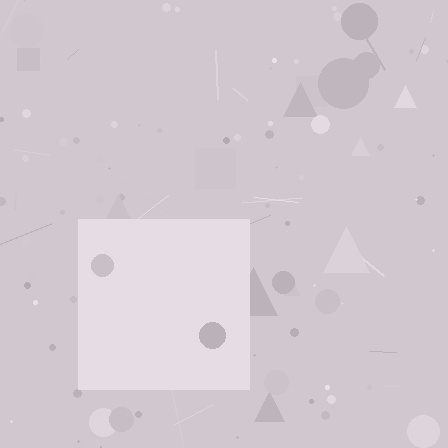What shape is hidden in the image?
A square is hidden in the image.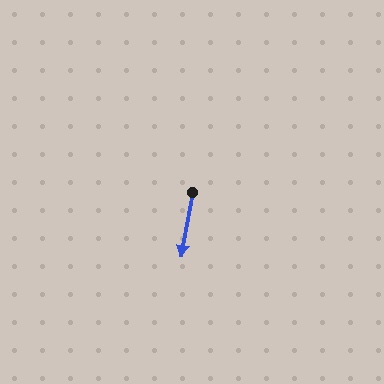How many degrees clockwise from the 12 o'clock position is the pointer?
Approximately 190 degrees.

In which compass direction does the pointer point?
South.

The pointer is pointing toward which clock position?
Roughly 6 o'clock.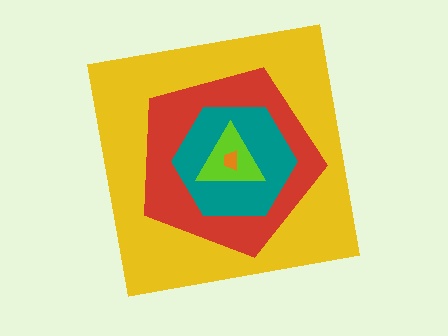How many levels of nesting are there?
5.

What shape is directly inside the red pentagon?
The teal hexagon.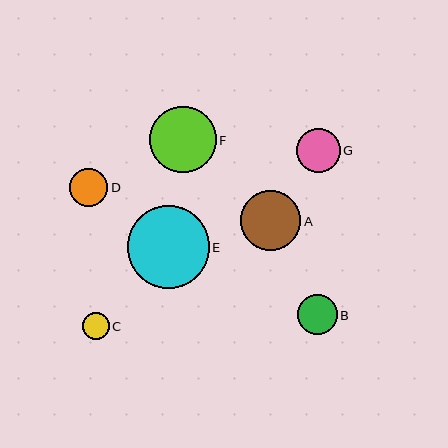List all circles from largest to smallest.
From largest to smallest: E, F, A, G, B, D, C.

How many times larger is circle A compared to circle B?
Circle A is approximately 1.5 times the size of circle B.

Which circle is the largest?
Circle E is the largest with a size of approximately 82 pixels.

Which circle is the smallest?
Circle C is the smallest with a size of approximately 27 pixels.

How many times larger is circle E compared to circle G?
Circle E is approximately 1.9 times the size of circle G.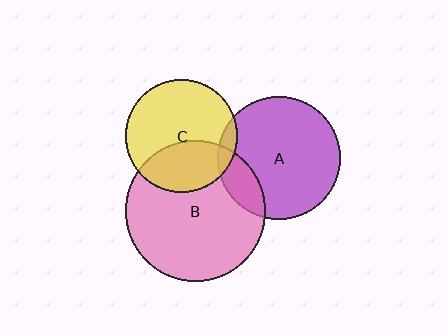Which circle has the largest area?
Circle B (pink).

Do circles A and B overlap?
Yes.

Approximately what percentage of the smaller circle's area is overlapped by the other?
Approximately 15%.